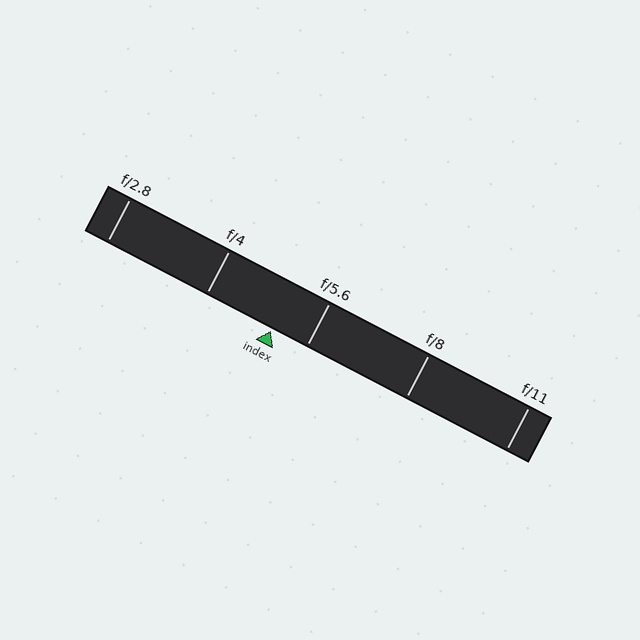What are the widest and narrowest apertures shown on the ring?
The widest aperture shown is f/2.8 and the narrowest is f/11.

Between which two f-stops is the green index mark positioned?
The index mark is between f/4 and f/5.6.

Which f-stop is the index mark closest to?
The index mark is closest to f/5.6.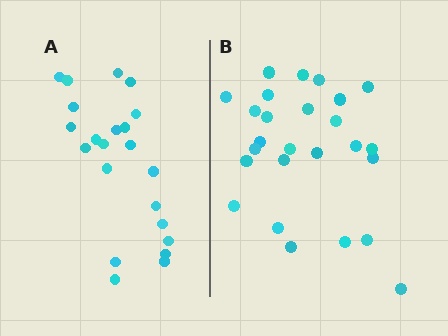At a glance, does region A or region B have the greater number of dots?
Region B (the right region) has more dots.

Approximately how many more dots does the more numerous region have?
Region B has about 4 more dots than region A.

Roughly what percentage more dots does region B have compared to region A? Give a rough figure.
About 20% more.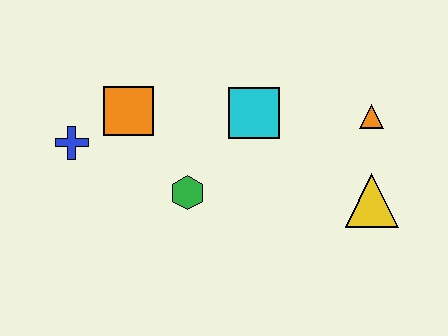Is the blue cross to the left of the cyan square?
Yes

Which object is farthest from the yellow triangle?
The blue cross is farthest from the yellow triangle.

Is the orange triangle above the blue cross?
Yes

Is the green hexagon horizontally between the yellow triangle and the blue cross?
Yes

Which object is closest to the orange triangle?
The yellow triangle is closest to the orange triangle.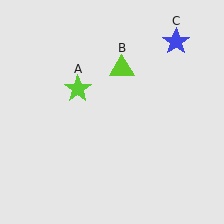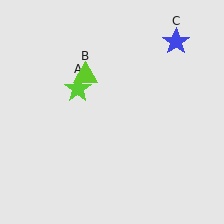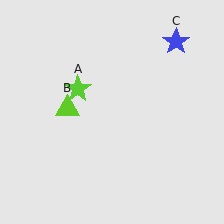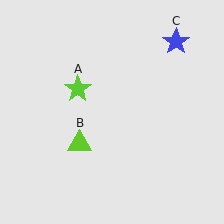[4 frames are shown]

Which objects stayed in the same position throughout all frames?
Lime star (object A) and blue star (object C) remained stationary.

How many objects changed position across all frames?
1 object changed position: lime triangle (object B).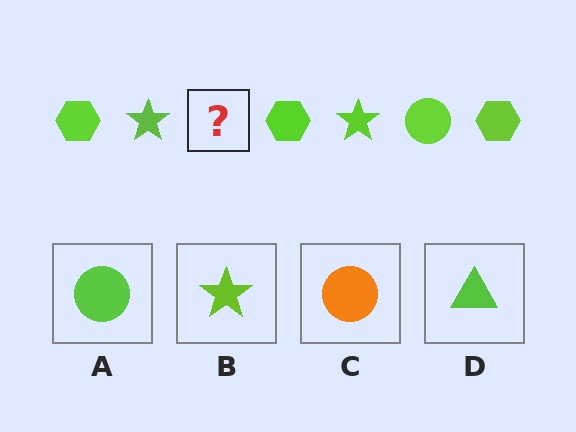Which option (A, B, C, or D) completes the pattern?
A.